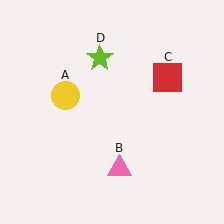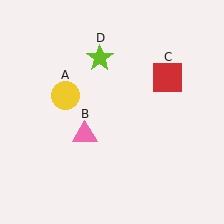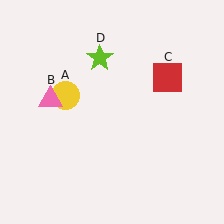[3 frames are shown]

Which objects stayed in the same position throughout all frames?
Yellow circle (object A) and red square (object C) and lime star (object D) remained stationary.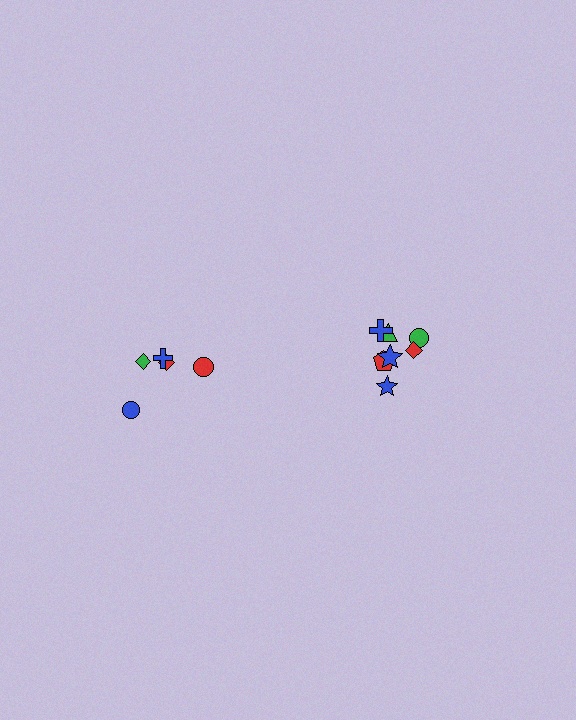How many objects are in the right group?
There are 7 objects.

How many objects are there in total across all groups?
There are 12 objects.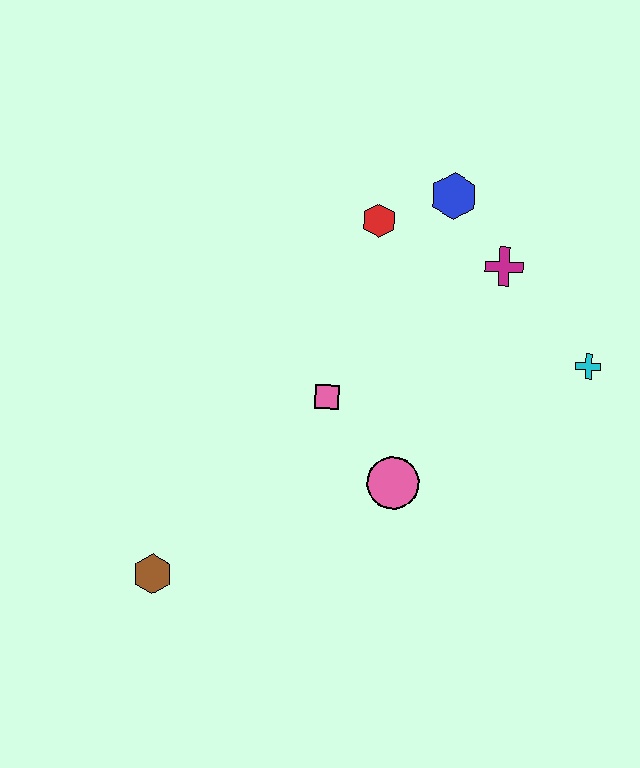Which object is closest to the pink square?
The pink circle is closest to the pink square.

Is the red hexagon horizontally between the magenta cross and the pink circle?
No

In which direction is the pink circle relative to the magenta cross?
The pink circle is below the magenta cross.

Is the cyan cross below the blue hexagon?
Yes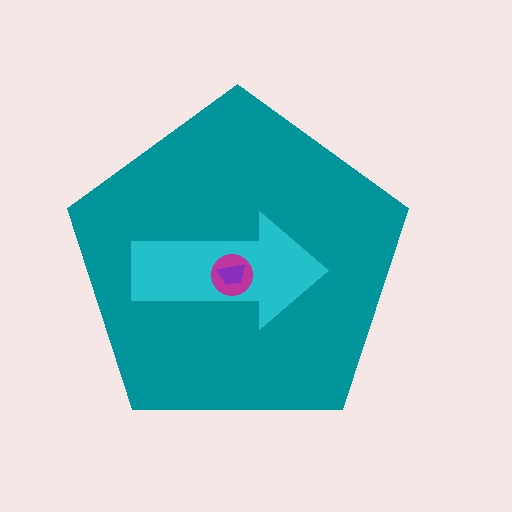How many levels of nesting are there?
4.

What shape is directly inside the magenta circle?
The purple trapezoid.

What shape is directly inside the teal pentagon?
The cyan arrow.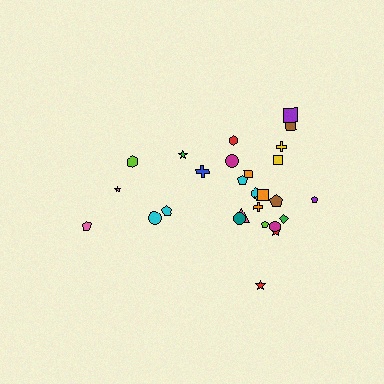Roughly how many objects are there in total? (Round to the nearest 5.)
Roughly 30 objects in total.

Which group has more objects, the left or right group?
The right group.